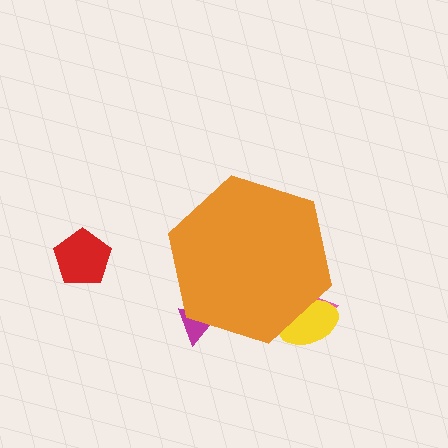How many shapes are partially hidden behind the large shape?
3 shapes are partially hidden.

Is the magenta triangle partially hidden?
Yes, the magenta triangle is partially hidden behind the orange hexagon.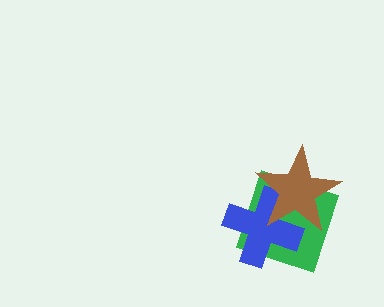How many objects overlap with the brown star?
2 objects overlap with the brown star.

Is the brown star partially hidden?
No, no other shape covers it.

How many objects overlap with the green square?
2 objects overlap with the green square.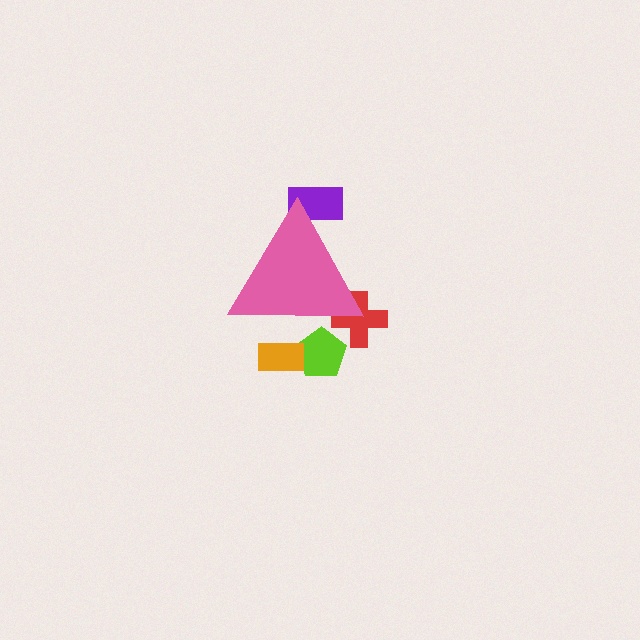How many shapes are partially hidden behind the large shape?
4 shapes are partially hidden.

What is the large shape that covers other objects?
A pink triangle.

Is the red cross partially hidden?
Yes, the red cross is partially hidden behind the pink triangle.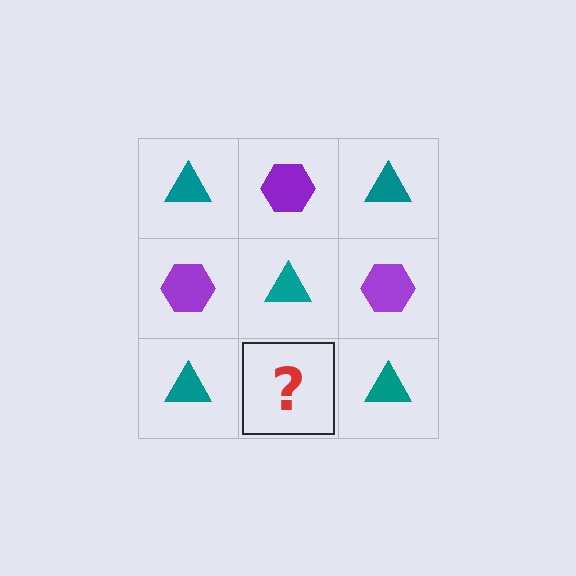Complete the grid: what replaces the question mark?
The question mark should be replaced with a purple hexagon.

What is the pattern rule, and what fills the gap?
The rule is that it alternates teal triangle and purple hexagon in a checkerboard pattern. The gap should be filled with a purple hexagon.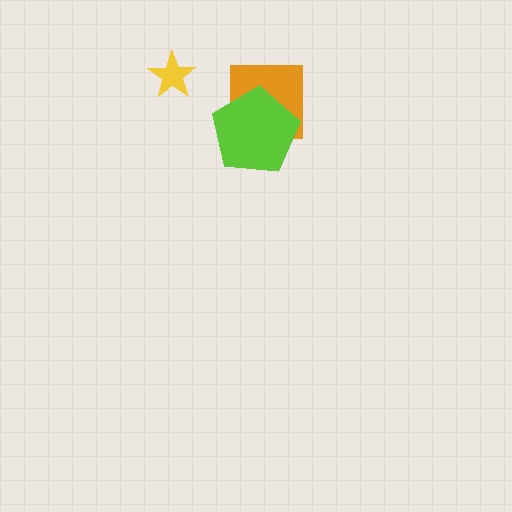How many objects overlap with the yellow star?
0 objects overlap with the yellow star.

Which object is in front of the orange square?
The lime pentagon is in front of the orange square.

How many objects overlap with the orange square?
1 object overlaps with the orange square.